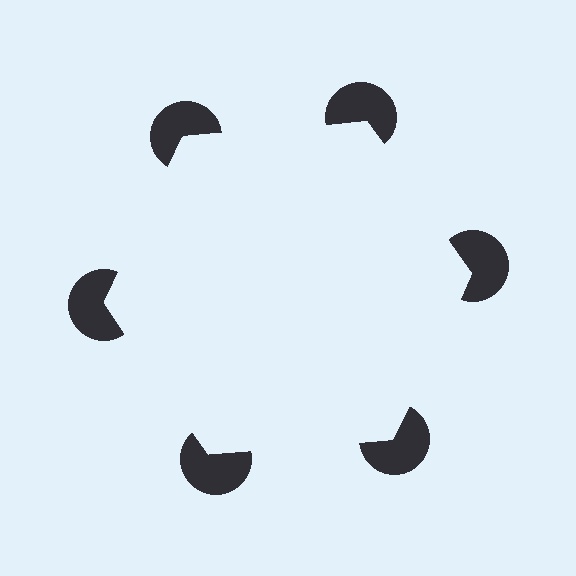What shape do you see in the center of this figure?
An illusory hexagon — its edges are inferred from the aligned wedge cuts in the pac-man discs, not physically drawn.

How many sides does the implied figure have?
6 sides.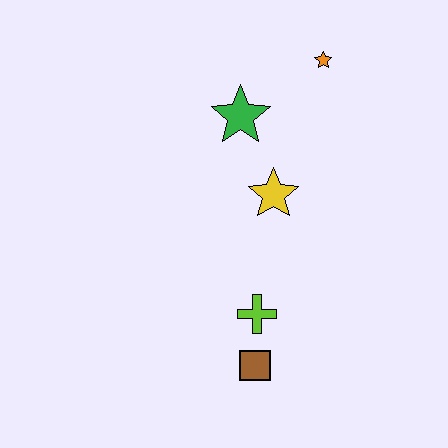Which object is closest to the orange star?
The green star is closest to the orange star.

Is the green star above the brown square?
Yes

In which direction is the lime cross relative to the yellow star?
The lime cross is below the yellow star.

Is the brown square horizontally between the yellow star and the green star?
Yes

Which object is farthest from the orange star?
The brown square is farthest from the orange star.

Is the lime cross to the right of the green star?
Yes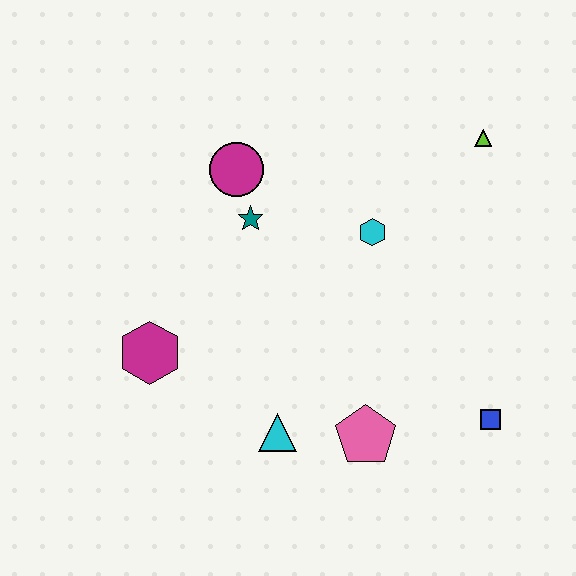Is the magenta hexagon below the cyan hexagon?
Yes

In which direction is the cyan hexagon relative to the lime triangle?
The cyan hexagon is to the left of the lime triangle.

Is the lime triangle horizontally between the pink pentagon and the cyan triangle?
No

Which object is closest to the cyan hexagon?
The teal star is closest to the cyan hexagon.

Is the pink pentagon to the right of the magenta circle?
Yes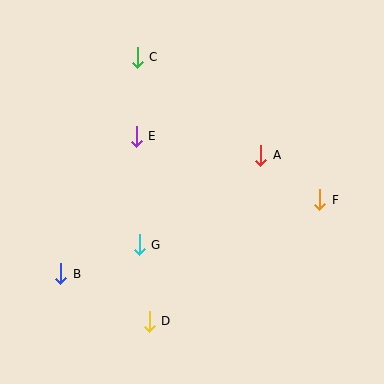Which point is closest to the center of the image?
Point G at (139, 245) is closest to the center.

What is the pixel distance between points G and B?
The distance between G and B is 84 pixels.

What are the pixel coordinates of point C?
Point C is at (137, 57).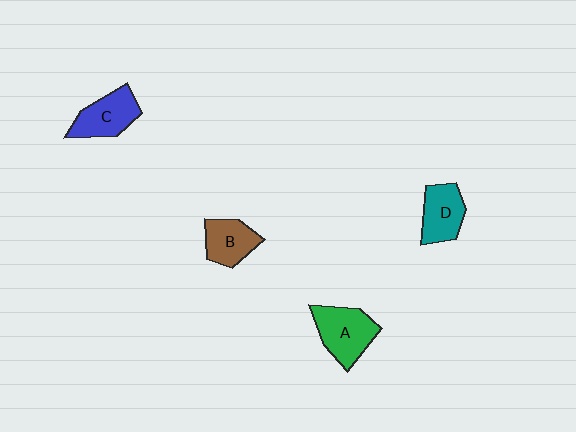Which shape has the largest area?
Shape A (green).